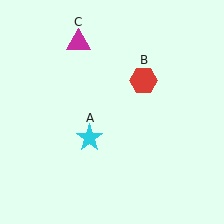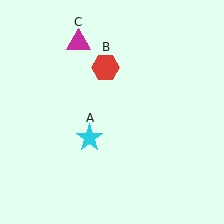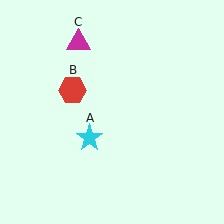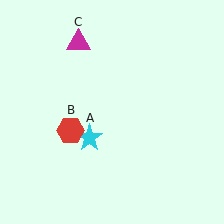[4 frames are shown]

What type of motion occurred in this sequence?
The red hexagon (object B) rotated counterclockwise around the center of the scene.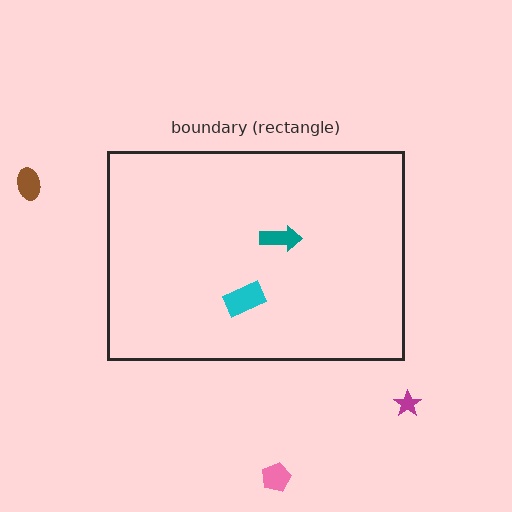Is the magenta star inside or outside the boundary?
Outside.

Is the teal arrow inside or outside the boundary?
Inside.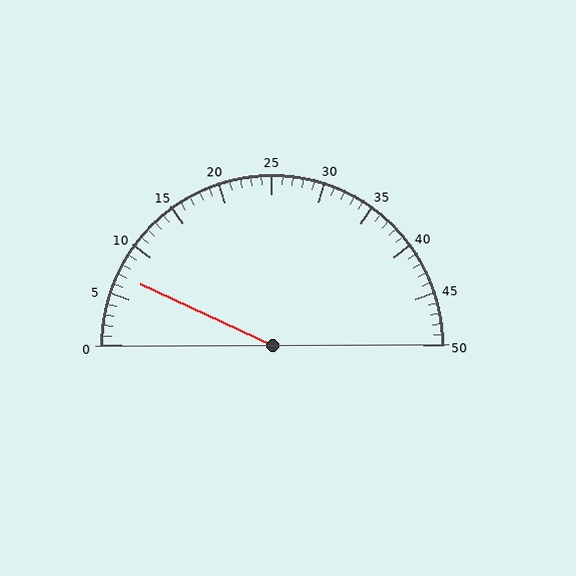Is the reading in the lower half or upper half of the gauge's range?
The reading is in the lower half of the range (0 to 50).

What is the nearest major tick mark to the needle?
The nearest major tick mark is 5.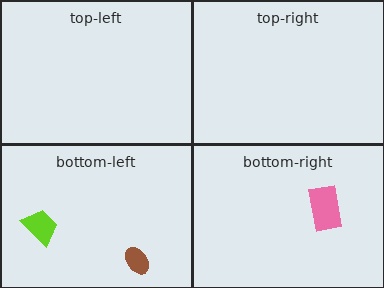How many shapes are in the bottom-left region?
2.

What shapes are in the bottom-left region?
The brown ellipse, the lime trapezoid.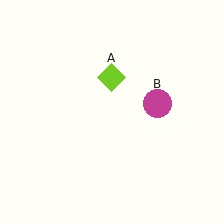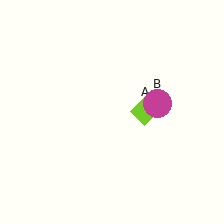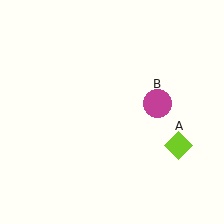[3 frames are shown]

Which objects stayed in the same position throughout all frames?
Magenta circle (object B) remained stationary.